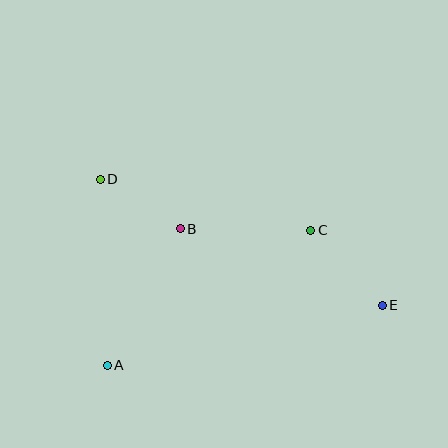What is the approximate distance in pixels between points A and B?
The distance between A and B is approximately 154 pixels.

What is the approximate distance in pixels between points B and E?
The distance between B and E is approximately 216 pixels.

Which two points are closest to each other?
Points B and D are closest to each other.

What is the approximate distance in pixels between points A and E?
The distance between A and E is approximately 281 pixels.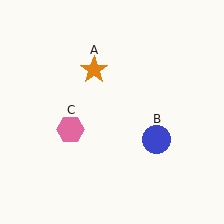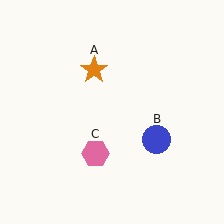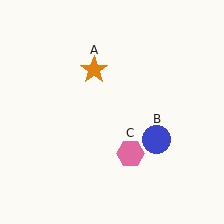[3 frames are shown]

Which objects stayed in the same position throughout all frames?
Orange star (object A) and blue circle (object B) remained stationary.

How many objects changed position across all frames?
1 object changed position: pink hexagon (object C).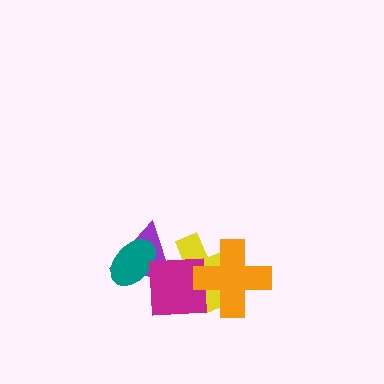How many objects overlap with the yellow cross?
3 objects overlap with the yellow cross.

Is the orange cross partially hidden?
No, no other shape covers it.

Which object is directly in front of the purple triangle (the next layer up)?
The teal ellipse is directly in front of the purple triangle.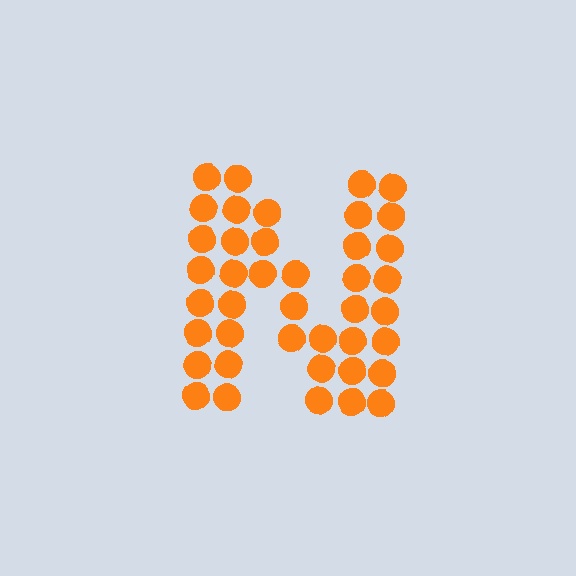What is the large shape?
The large shape is the letter N.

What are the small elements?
The small elements are circles.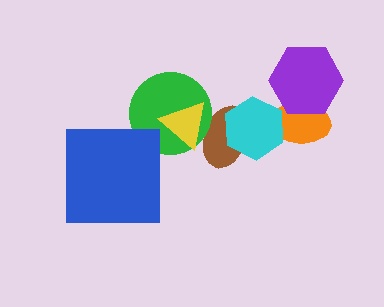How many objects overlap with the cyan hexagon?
2 objects overlap with the cyan hexagon.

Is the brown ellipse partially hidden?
Yes, it is partially covered by another shape.